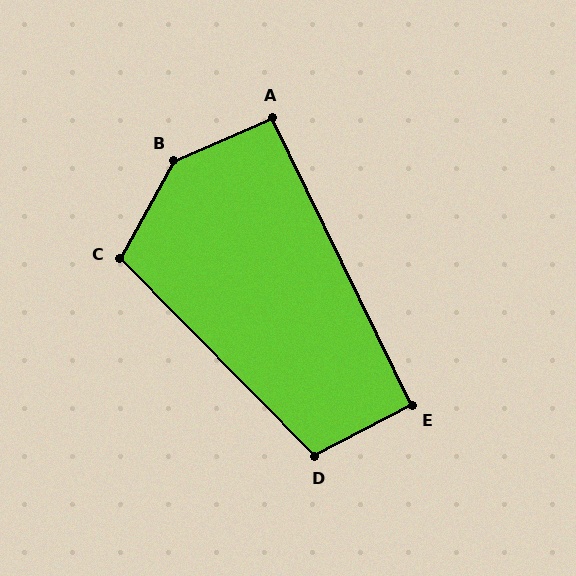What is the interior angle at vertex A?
Approximately 92 degrees (approximately right).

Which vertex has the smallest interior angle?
E, at approximately 92 degrees.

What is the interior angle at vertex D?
Approximately 107 degrees (obtuse).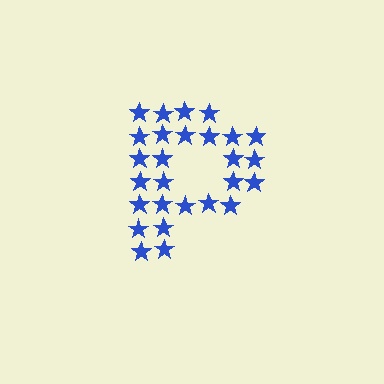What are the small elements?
The small elements are stars.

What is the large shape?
The large shape is the letter P.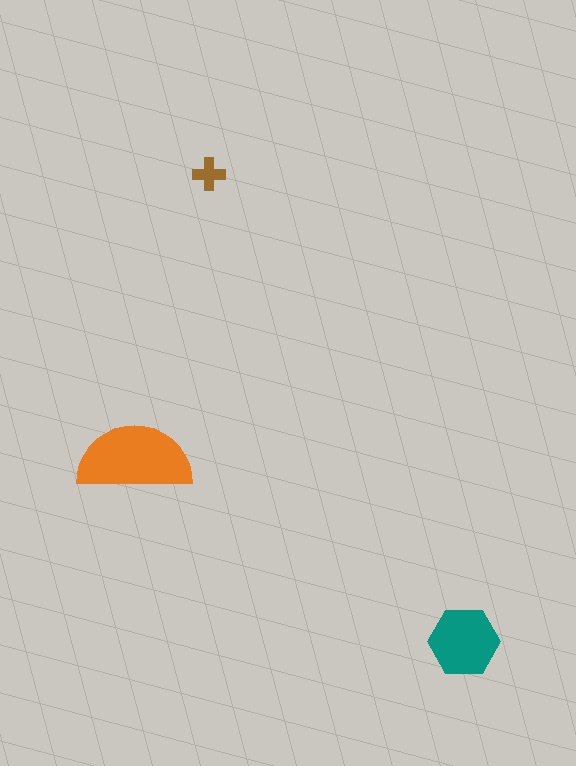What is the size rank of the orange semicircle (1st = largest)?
1st.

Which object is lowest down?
The teal hexagon is bottommost.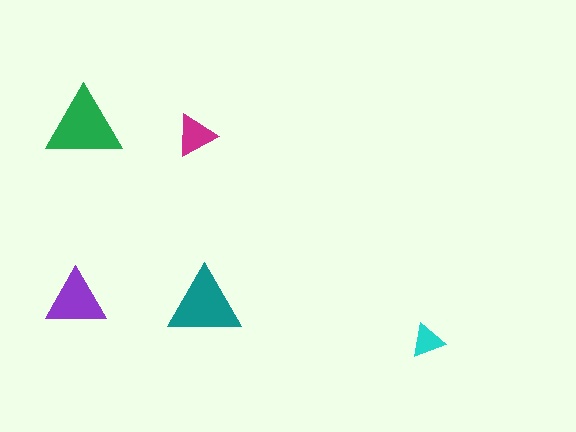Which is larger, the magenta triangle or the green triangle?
The green one.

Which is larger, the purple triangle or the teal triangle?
The teal one.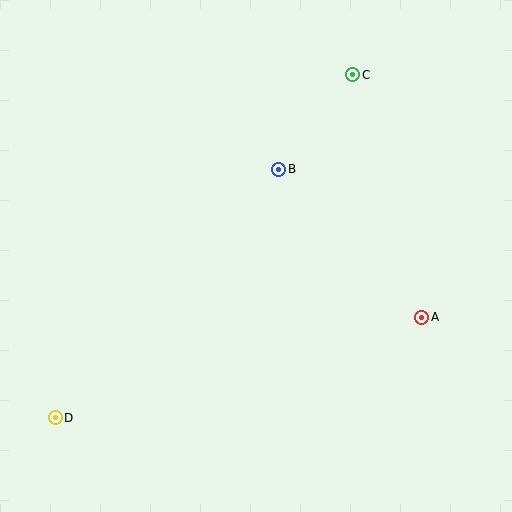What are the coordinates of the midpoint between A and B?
The midpoint between A and B is at (350, 243).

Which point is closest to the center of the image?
Point B at (279, 169) is closest to the center.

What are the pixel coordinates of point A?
Point A is at (421, 317).